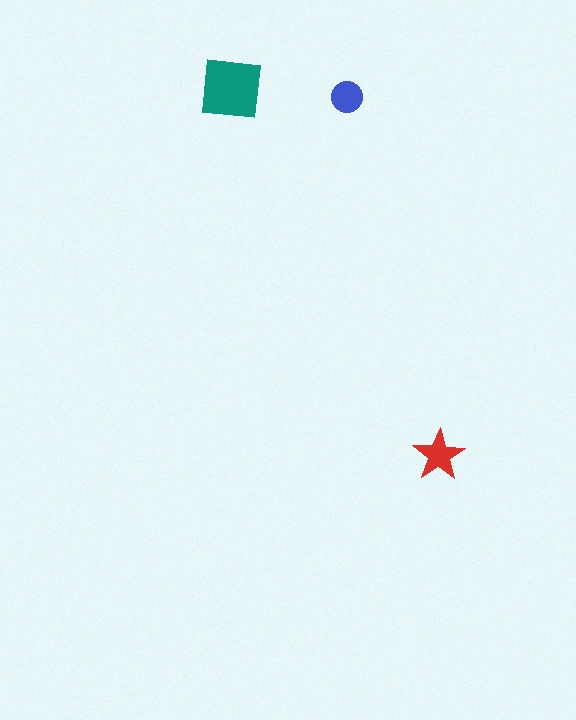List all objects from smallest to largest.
The blue circle, the red star, the teal square.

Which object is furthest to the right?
The red star is rightmost.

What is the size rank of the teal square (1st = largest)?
1st.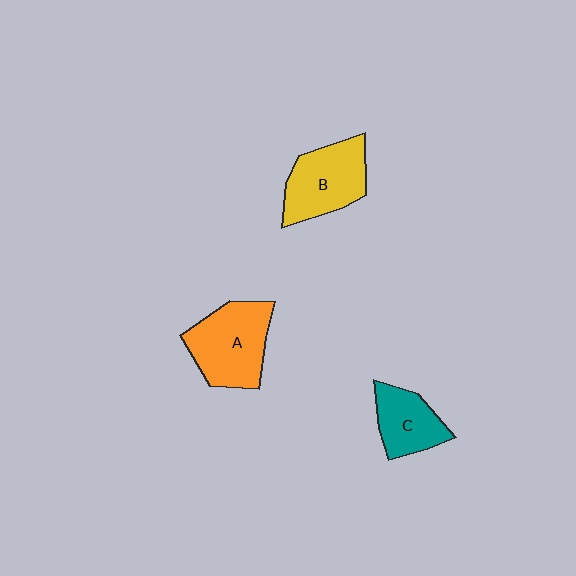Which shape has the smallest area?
Shape C (teal).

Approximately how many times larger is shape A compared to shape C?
Approximately 1.5 times.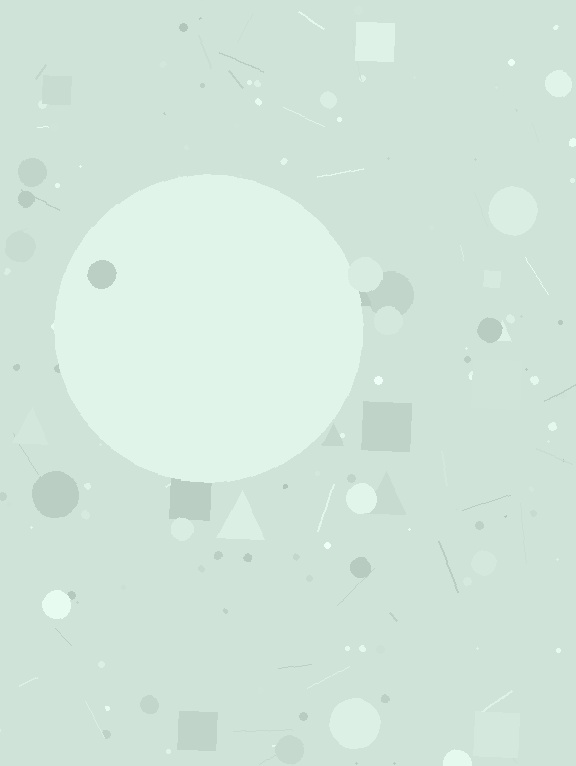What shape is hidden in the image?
A circle is hidden in the image.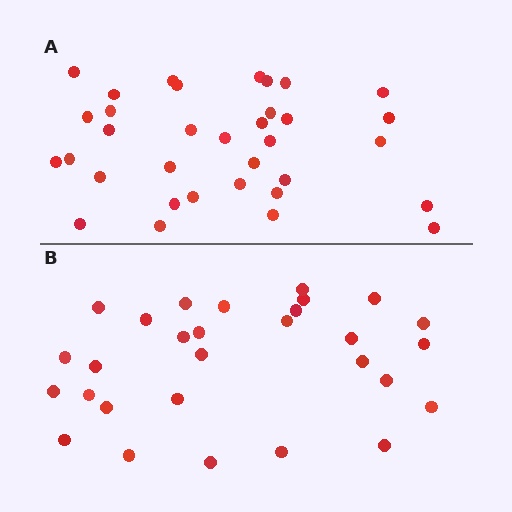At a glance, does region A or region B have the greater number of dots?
Region A (the top region) has more dots.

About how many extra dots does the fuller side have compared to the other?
Region A has about 5 more dots than region B.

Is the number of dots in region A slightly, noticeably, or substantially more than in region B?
Region A has only slightly more — the two regions are fairly close. The ratio is roughly 1.2 to 1.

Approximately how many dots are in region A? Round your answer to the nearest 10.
About 30 dots. (The exact count is 34, which rounds to 30.)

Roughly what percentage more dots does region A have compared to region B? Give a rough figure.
About 15% more.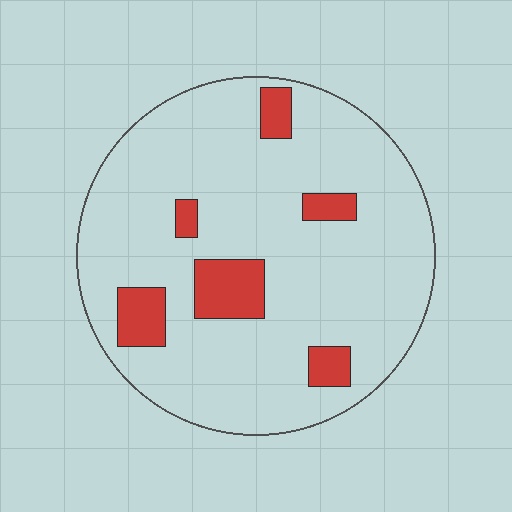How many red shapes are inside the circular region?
6.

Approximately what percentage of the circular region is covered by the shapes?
Approximately 15%.